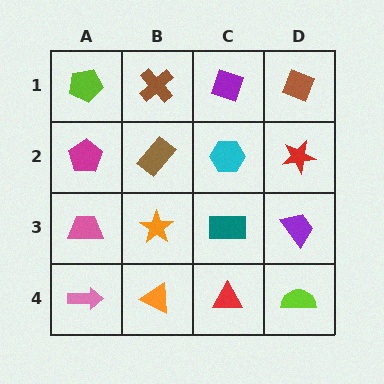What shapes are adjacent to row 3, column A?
A magenta pentagon (row 2, column A), a pink arrow (row 4, column A), an orange star (row 3, column B).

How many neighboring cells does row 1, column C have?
3.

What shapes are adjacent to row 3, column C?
A cyan hexagon (row 2, column C), a red triangle (row 4, column C), an orange star (row 3, column B), a purple trapezoid (row 3, column D).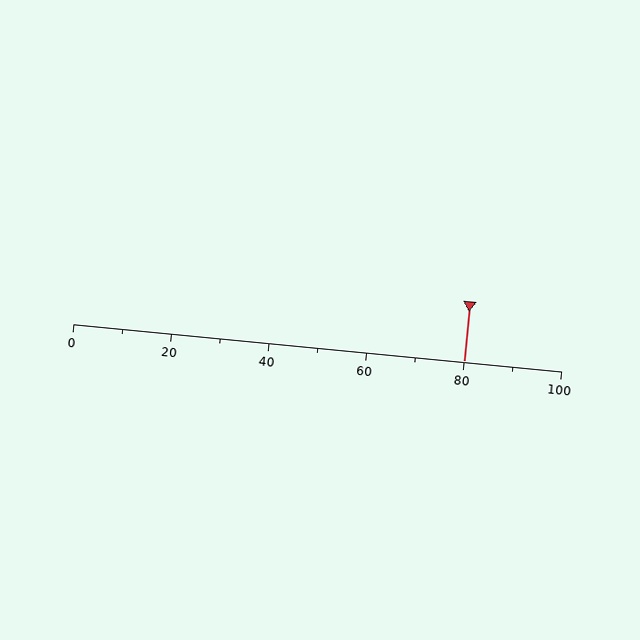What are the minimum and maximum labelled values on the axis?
The axis runs from 0 to 100.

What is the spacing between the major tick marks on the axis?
The major ticks are spaced 20 apart.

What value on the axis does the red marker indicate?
The marker indicates approximately 80.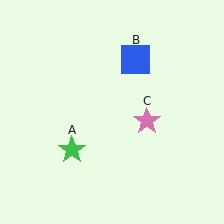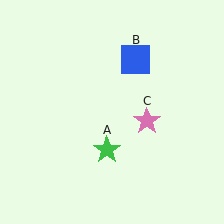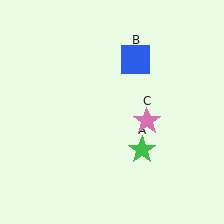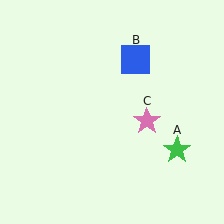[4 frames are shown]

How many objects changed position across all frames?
1 object changed position: green star (object A).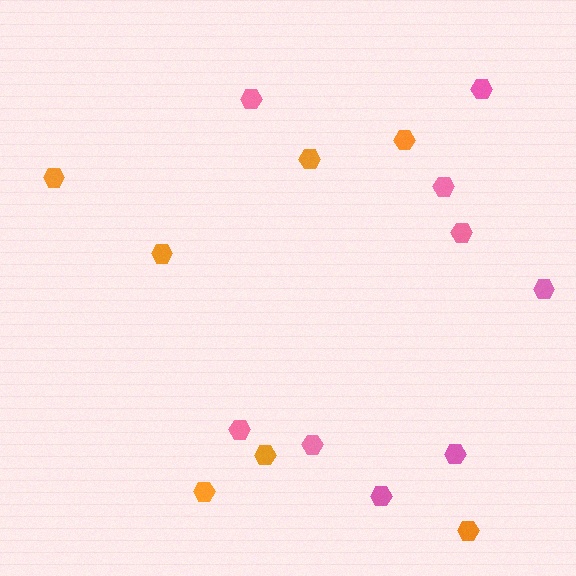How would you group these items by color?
There are 2 groups: one group of pink hexagons (9) and one group of orange hexagons (7).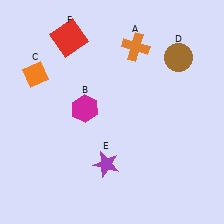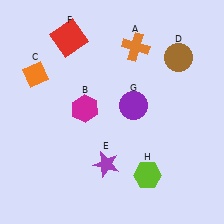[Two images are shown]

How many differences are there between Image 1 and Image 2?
There are 2 differences between the two images.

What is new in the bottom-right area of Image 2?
A lime hexagon (H) was added in the bottom-right area of Image 2.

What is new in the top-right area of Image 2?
A purple circle (G) was added in the top-right area of Image 2.